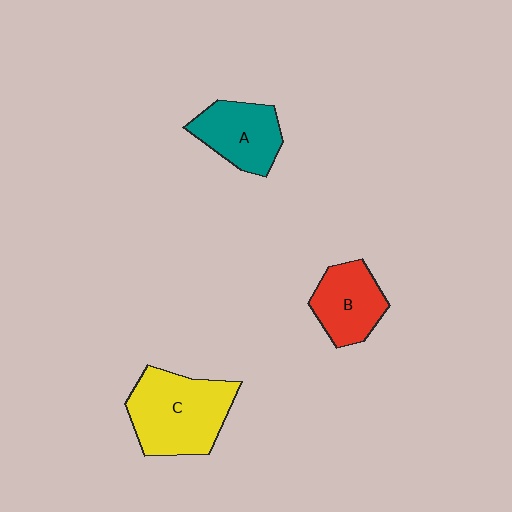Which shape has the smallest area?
Shape B (red).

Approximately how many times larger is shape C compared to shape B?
Approximately 1.6 times.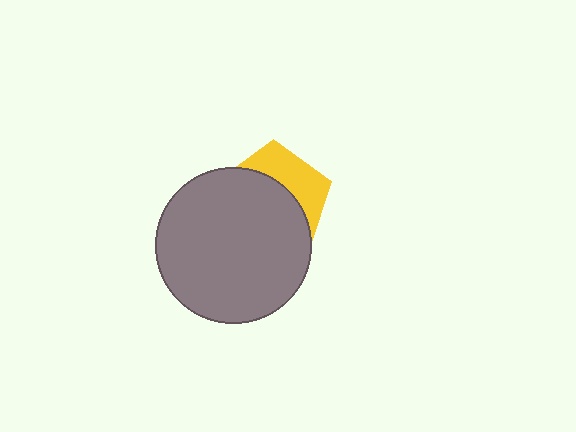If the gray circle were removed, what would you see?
You would see the complete yellow pentagon.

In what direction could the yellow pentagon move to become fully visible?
The yellow pentagon could move toward the upper-right. That would shift it out from behind the gray circle entirely.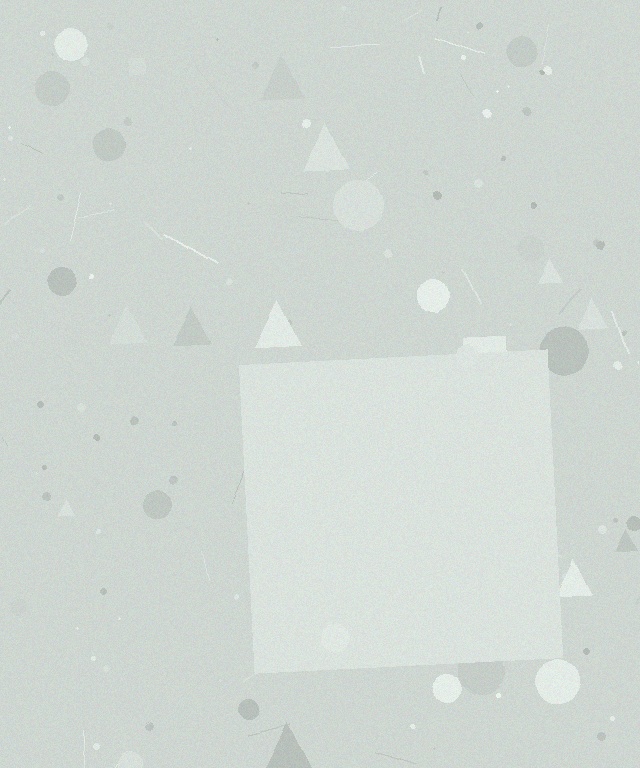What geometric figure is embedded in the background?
A square is embedded in the background.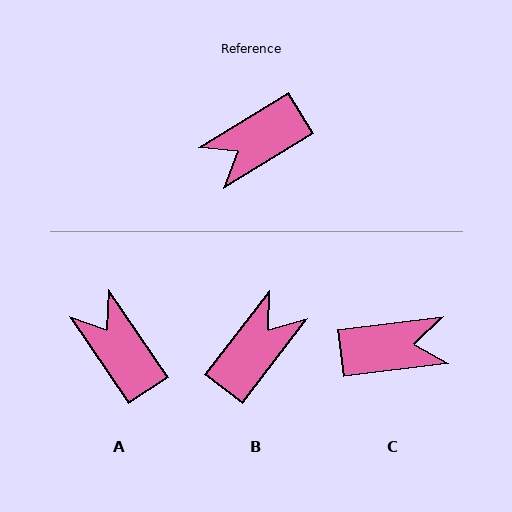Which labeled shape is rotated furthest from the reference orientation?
B, about 159 degrees away.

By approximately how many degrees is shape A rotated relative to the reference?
Approximately 87 degrees clockwise.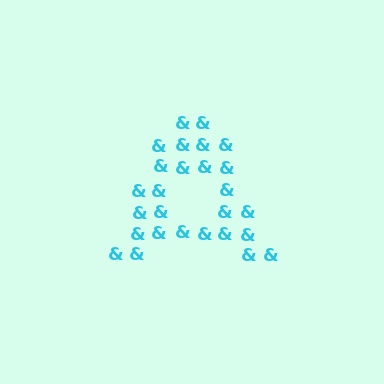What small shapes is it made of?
It is made of small ampersands.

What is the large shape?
The large shape is the letter A.